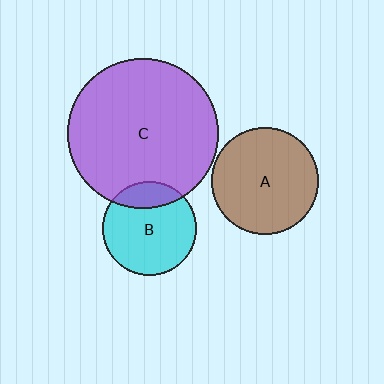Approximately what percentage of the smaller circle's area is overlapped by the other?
Approximately 20%.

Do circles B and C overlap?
Yes.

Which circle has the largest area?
Circle C (purple).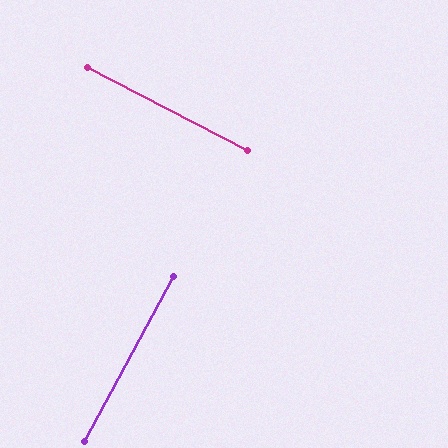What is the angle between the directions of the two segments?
Approximately 89 degrees.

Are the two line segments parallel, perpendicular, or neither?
Perpendicular — they meet at approximately 89°.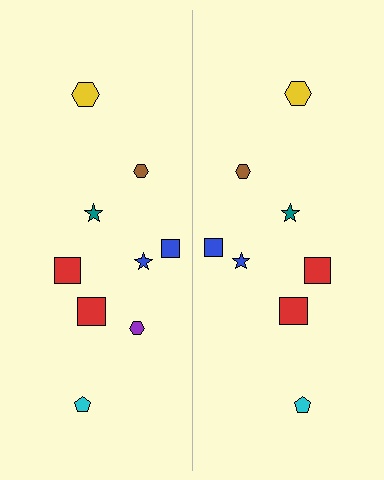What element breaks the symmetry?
A purple hexagon is missing from the right side.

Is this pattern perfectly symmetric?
No, the pattern is not perfectly symmetric. A purple hexagon is missing from the right side.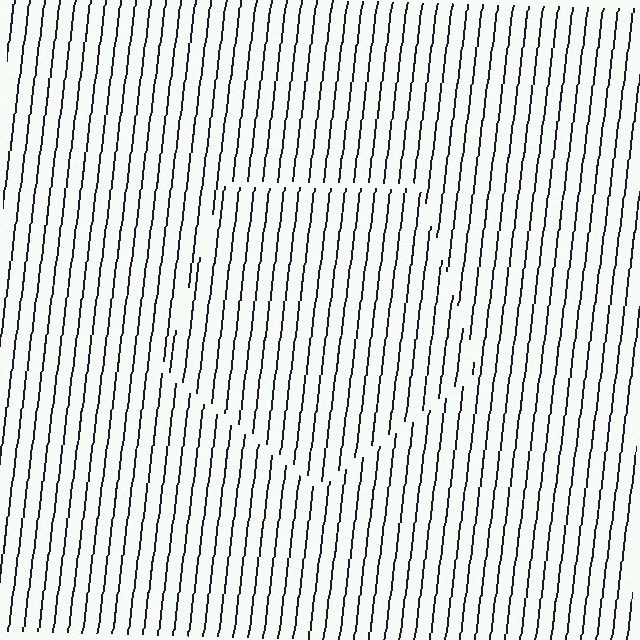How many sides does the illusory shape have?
5 sides — the line-ends trace a pentagon.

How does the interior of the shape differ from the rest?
The interior of the shape contains the same grating, shifted by half a period — the contour is defined by the phase discontinuity where line-ends from the inner and outer gratings abut.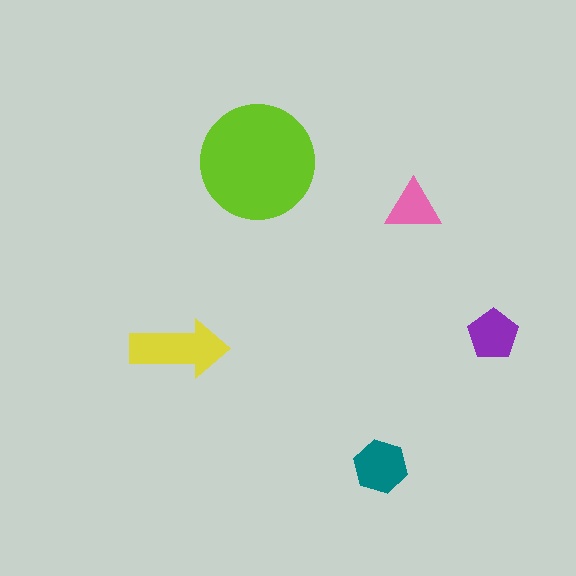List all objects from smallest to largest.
The pink triangle, the purple pentagon, the teal hexagon, the yellow arrow, the lime circle.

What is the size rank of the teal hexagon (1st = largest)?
3rd.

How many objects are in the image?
There are 5 objects in the image.